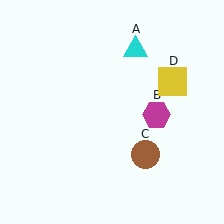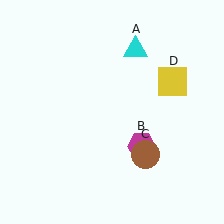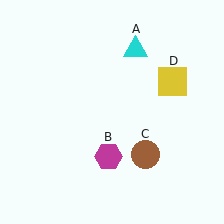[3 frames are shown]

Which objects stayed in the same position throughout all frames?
Cyan triangle (object A) and brown circle (object C) and yellow square (object D) remained stationary.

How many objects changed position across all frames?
1 object changed position: magenta hexagon (object B).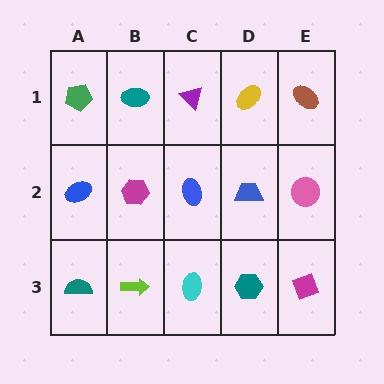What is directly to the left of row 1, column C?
A teal ellipse.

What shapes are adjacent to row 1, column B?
A magenta hexagon (row 2, column B), a green pentagon (row 1, column A), a purple triangle (row 1, column C).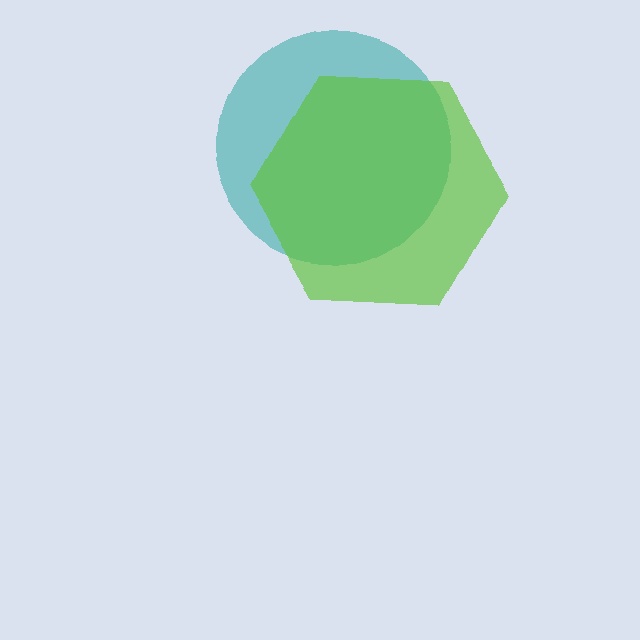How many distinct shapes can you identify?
There are 2 distinct shapes: a teal circle, a lime hexagon.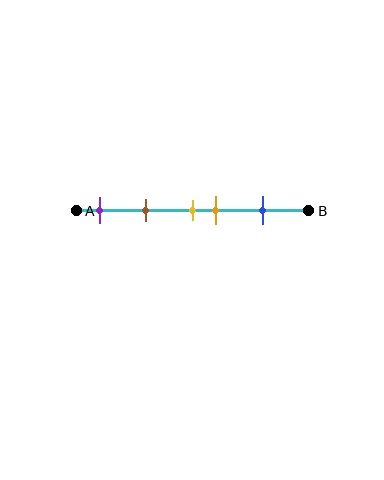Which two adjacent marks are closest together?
The yellow and orange marks are the closest adjacent pair.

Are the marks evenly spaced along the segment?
No, the marks are not evenly spaced.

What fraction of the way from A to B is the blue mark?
The blue mark is approximately 80% (0.8) of the way from A to B.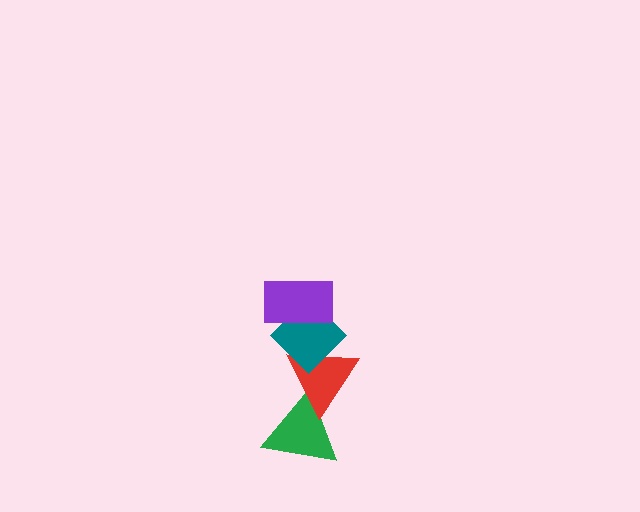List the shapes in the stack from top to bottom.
From top to bottom: the purple rectangle, the teal diamond, the red triangle, the green triangle.